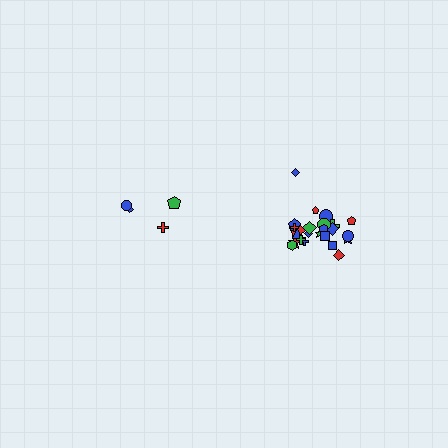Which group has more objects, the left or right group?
The right group.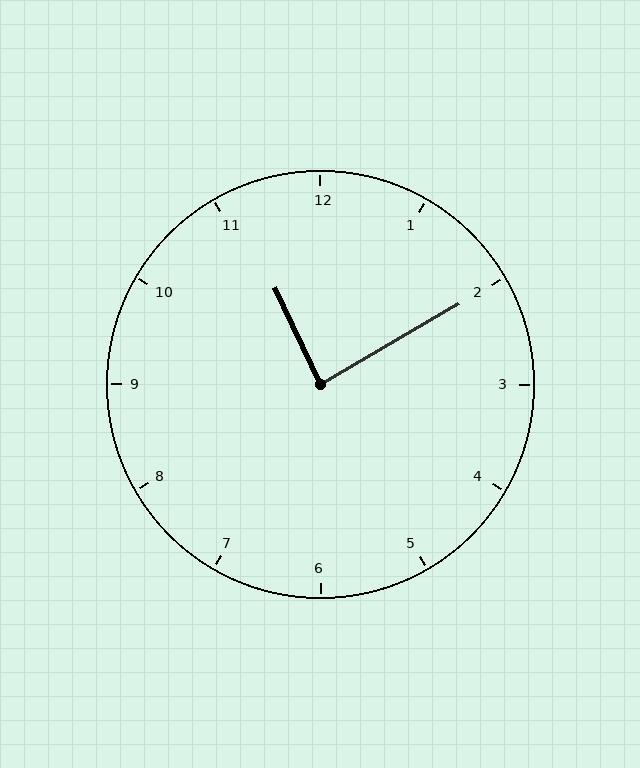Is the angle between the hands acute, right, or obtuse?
It is right.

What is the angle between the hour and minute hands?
Approximately 85 degrees.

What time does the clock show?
11:10.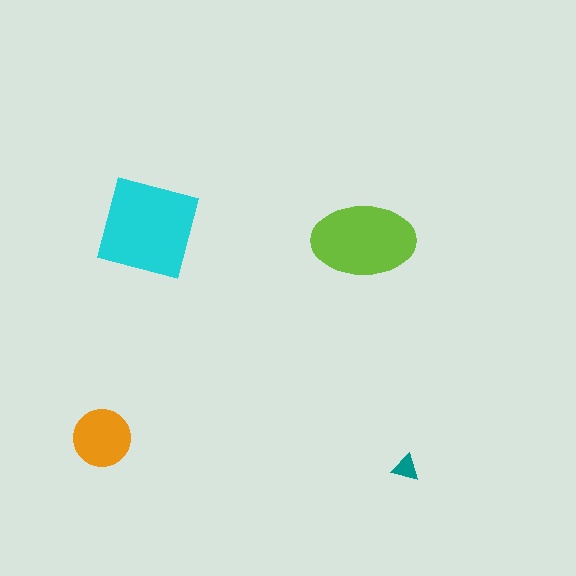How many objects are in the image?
There are 4 objects in the image.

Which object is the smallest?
The teal triangle.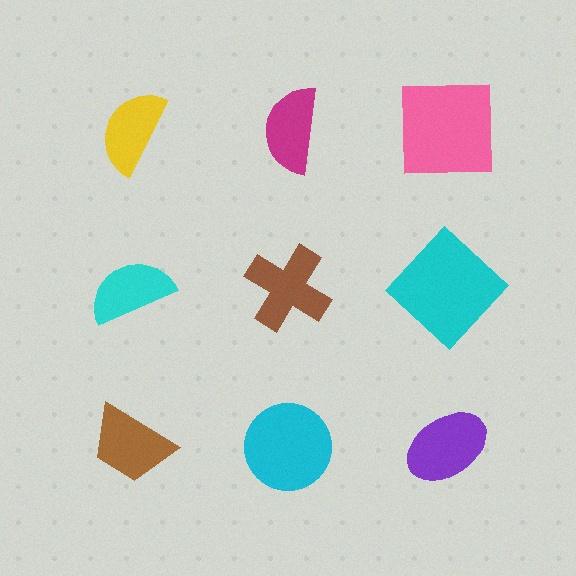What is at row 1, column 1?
A yellow semicircle.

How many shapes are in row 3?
3 shapes.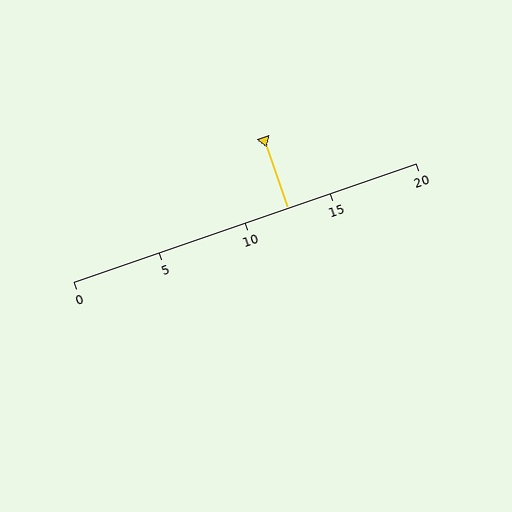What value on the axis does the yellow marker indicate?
The marker indicates approximately 12.5.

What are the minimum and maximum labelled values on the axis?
The axis runs from 0 to 20.